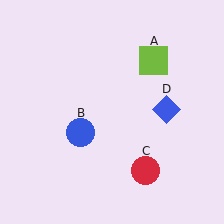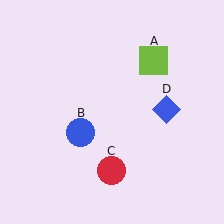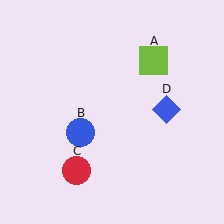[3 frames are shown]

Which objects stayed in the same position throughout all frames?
Lime square (object A) and blue circle (object B) and blue diamond (object D) remained stationary.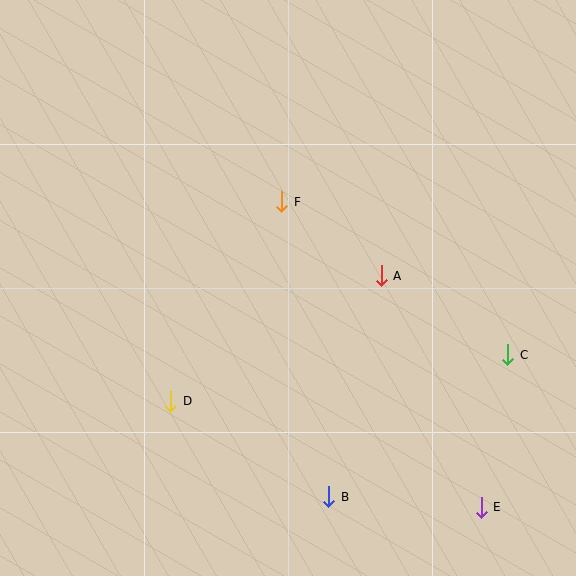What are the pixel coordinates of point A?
Point A is at (381, 276).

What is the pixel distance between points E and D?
The distance between E and D is 328 pixels.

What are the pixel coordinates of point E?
Point E is at (481, 507).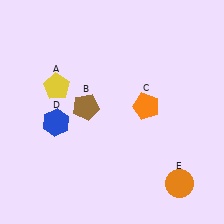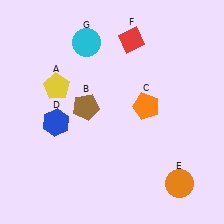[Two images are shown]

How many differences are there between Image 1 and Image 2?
There are 2 differences between the two images.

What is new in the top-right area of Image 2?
A red diamond (F) was added in the top-right area of Image 2.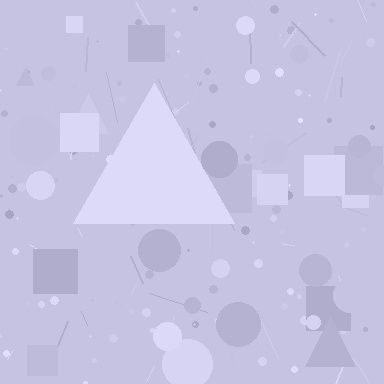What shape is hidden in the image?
A triangle is hidden in the image.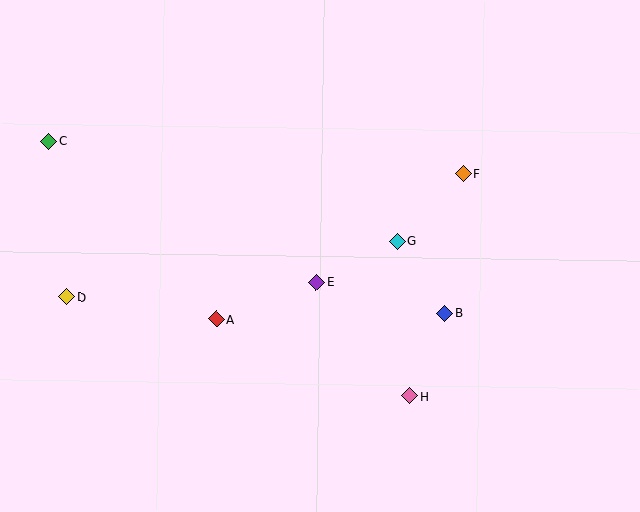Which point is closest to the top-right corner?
Point F is closest to the top-right corner.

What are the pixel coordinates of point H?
Point H is at (410, 396).